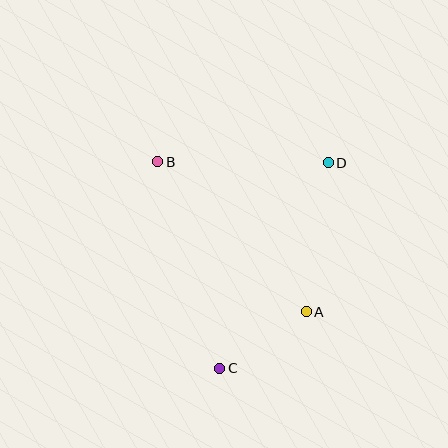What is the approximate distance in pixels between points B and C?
The distance between B and C is approximately 216 pixels.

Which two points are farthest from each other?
Points C and D are farthest from each other.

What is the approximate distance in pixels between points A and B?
The distance between A and B is approximately 211 pixels.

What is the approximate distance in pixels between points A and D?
The distance between A and D is approximately 151 pixels.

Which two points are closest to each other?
Points A and C are closest to each other.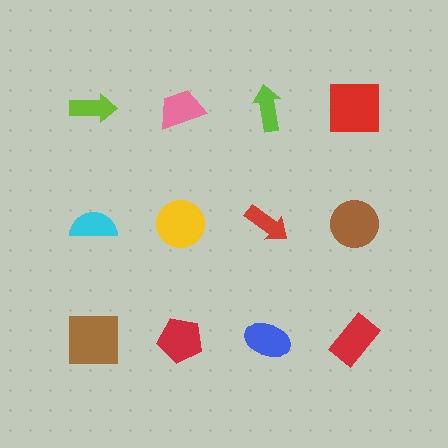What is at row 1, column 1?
A lime arrow.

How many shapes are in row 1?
4 shapes.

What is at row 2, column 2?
A yellow circle.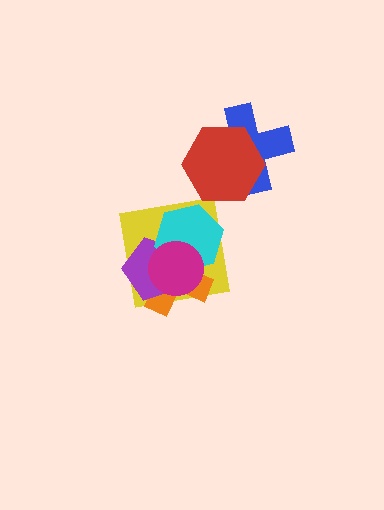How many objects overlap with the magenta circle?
4 objects overlap with the magenta circle.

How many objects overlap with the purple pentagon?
4 objects overlap with the purple pentagon.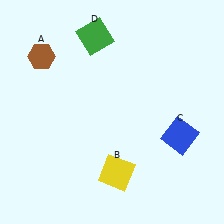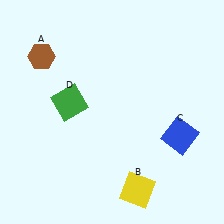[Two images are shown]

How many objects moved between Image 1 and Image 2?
2 objects moved between the two images.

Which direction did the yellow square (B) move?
The yellow square (B) moved right.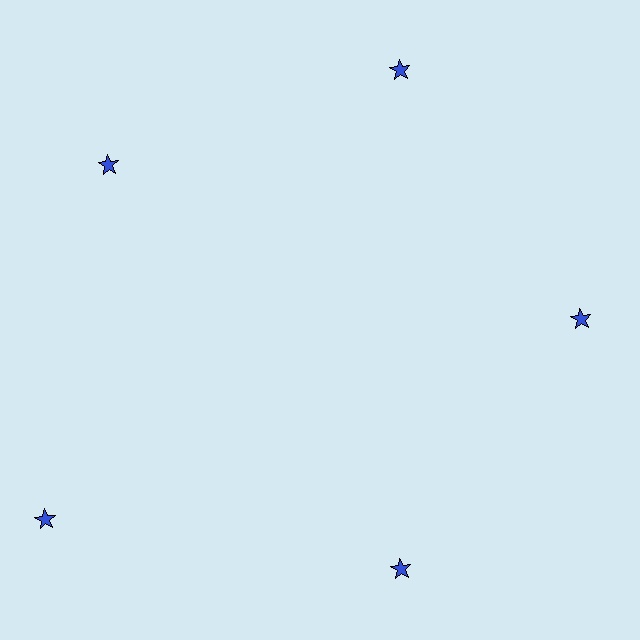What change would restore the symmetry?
The symmetry would be restored by moving it inward, back onto the ring so that all 5 stars sit at equal angles and equal distance from the center.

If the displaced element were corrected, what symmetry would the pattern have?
It would have 5-fold rotational symmetry — the pattern would map onto itself every 72 degrees.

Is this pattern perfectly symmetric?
No. The 5 blue stars are arranged in a ring, but one element near the 8 o'clock position is pushed outward from the center, breaking the 5-fold rotational symmetry.